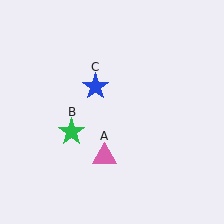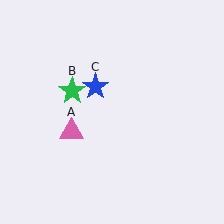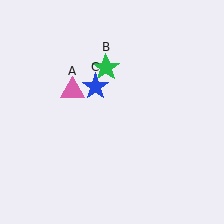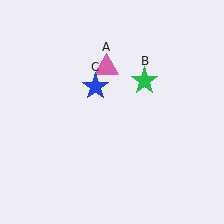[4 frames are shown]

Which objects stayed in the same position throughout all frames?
Blue star (object C) remained stationary.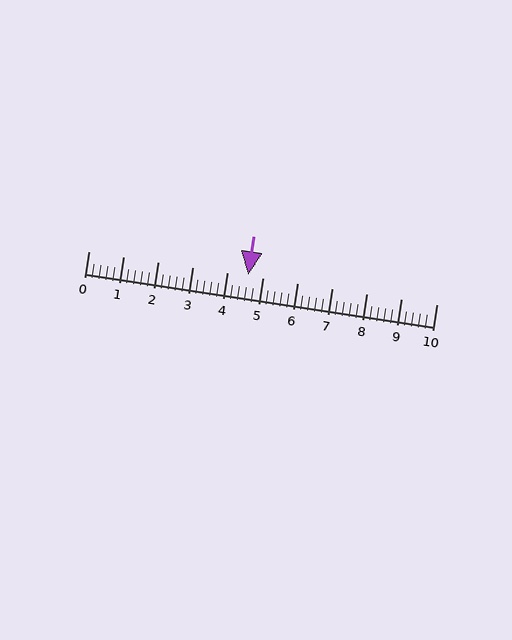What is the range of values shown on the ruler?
The ruler shows values from 0 to 10.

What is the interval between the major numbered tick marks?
The major tick marks are spaced 1 units apart.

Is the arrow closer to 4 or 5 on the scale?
The arrow is closer to 5.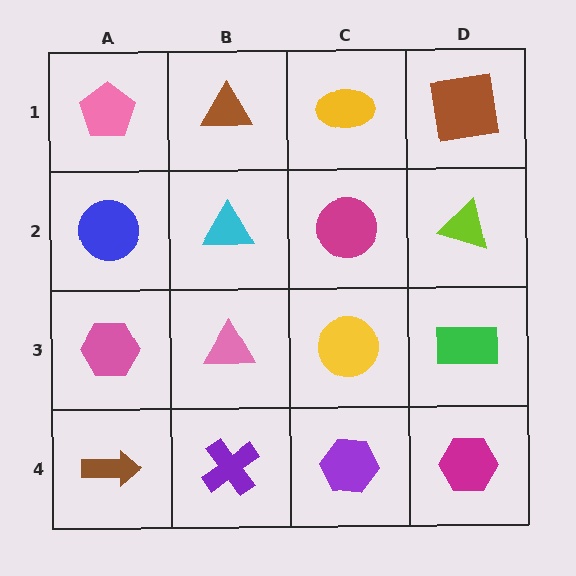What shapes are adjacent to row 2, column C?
A yellow ellipse (row 1, column C), a yellow circle (row 3, column C), a cyan triangle (row 2, column B), a lime triangle (row 2, column D).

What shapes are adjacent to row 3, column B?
A cyan triangle (row 2, column B), a purple cross (row 4, column B), a pink hexagon (row 3, column A), a yellow circle (row 3, column C).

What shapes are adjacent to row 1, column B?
A cyan triangle (row 2, column B), a pink pentagon (row 1, column A), a yellow ellipse (row 1, column C).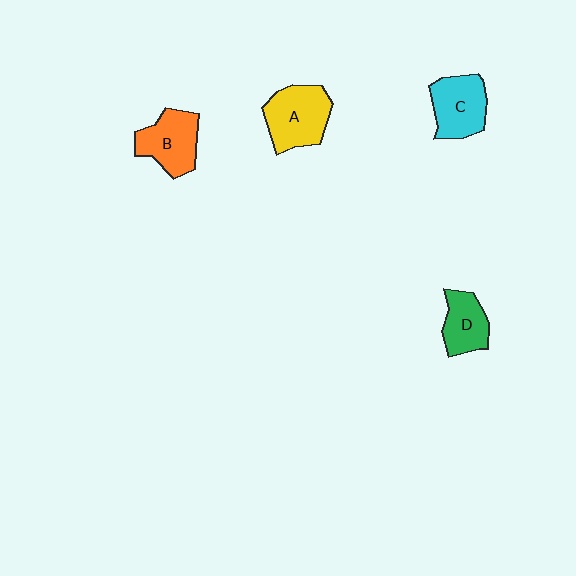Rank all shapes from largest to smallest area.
From largest to smallest: A (yellow), C (cyan), B (orange), D (green).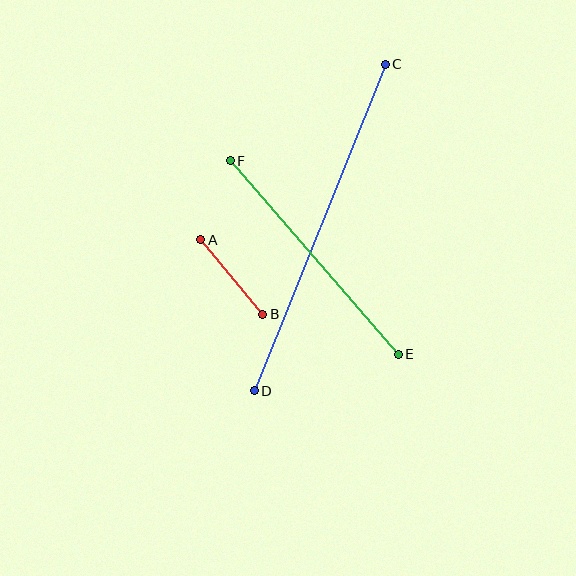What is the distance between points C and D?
The distance is approximately 352 pixels.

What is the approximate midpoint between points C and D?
The midpoint is at approximately (320, 227) pixels.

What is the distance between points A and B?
The distance is approximately 97 pixels.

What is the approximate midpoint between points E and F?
The midpoint is at approximately (314, 257) pixels.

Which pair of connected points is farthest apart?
Points C and D are farthest apart.